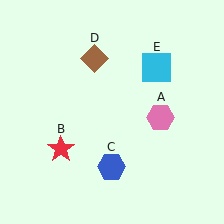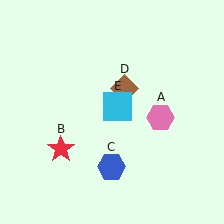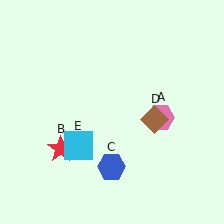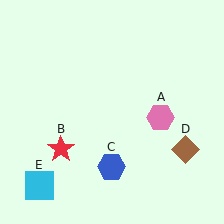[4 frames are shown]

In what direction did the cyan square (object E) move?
The cyan square (object E) moved down and to the left.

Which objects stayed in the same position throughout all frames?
Pink hexagon (object A) and red star (object B) and blue hexagon (object C) remained stationary.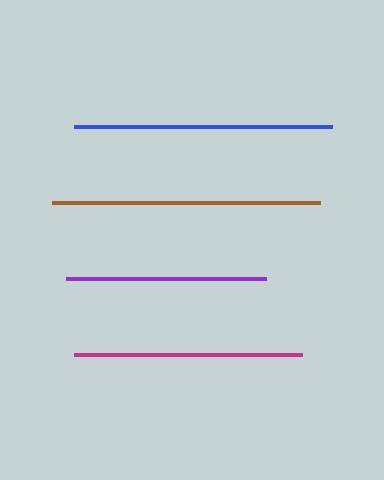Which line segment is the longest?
The brown line is the longest at approximately 268 pixels.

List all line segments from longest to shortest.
From longest to shortest: brown, blue, magenta, purple.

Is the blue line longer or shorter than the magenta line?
The blue line is longer than the magenta line.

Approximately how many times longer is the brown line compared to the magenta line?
The brown line is approximately 1.2 times the length of the magenta line.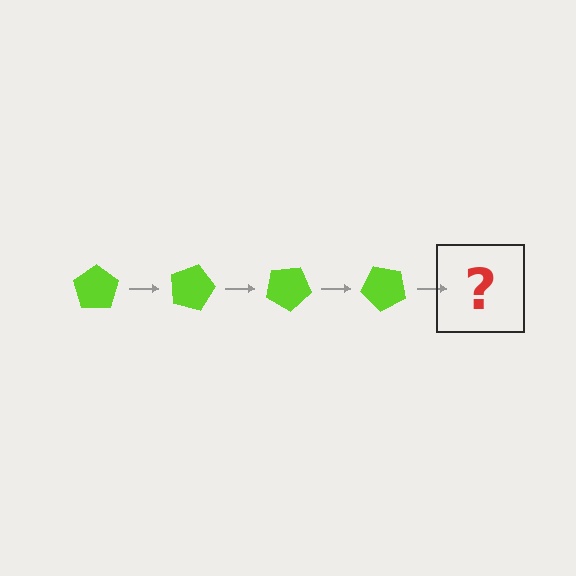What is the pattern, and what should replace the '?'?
The pattern is that the pentagon rotates 15 degrees each step. The '?' should be a lime pentagon rotated 60 degrees.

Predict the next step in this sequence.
The next step is a lime pentagon rotated 60 degrees.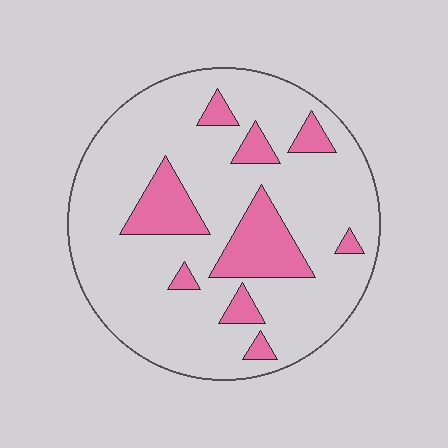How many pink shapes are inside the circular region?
9.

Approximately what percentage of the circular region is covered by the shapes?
Approximately 20%.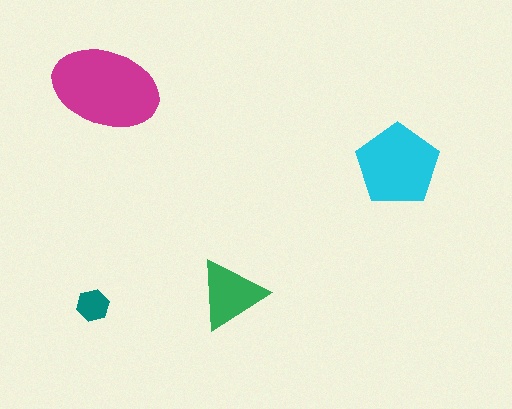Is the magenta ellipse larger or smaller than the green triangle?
Larger.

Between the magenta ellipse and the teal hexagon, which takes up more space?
The magenta ellipse.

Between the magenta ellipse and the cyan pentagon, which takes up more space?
The magenta ellipse.